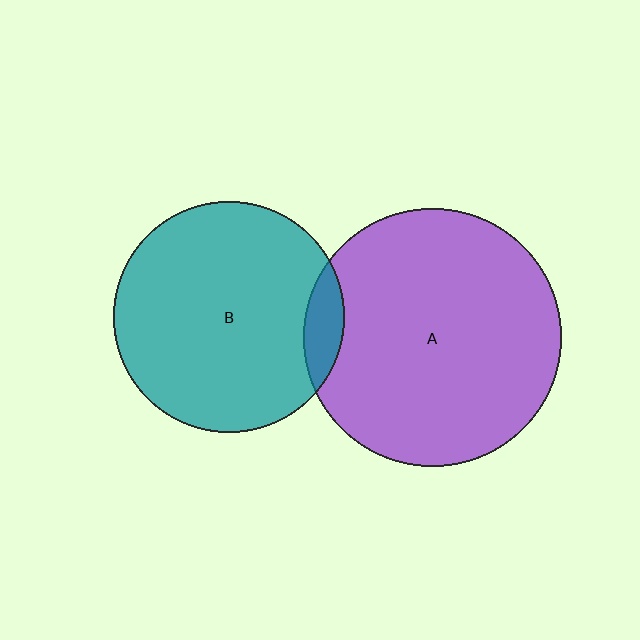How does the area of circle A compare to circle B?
Approximately 1.3 times.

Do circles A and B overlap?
Yes.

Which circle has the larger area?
Circle A (purple).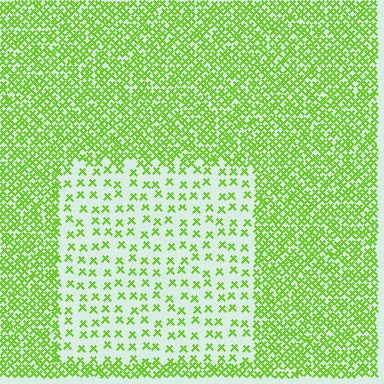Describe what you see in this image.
The image contains small lime elements arranged at two different densities. A rectangle-shaped region is visible where the elements are less densely packed than the surrounding area.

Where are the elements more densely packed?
The elements are more densely packed outside the rectangle boundary.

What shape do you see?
I see a rectangle.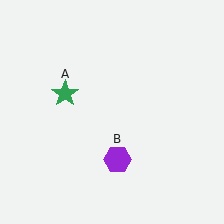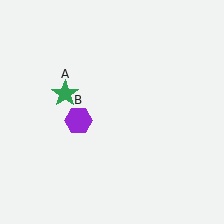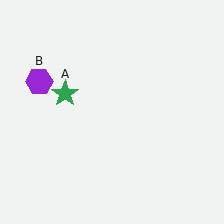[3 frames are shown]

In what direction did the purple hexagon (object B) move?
The purple hexagon (object B) moved up and to the left.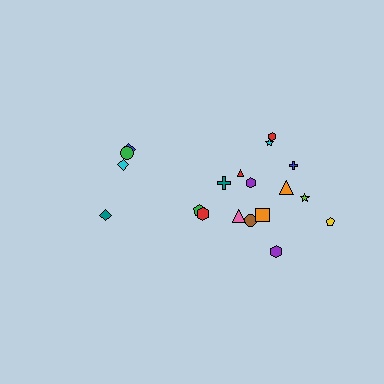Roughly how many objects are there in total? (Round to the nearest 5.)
Roughly 20 objects in total.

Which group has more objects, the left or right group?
The right group.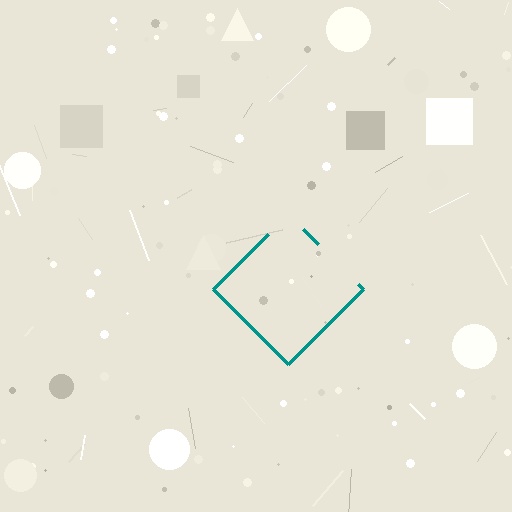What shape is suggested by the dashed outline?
The dashed outline suggests a diamond.